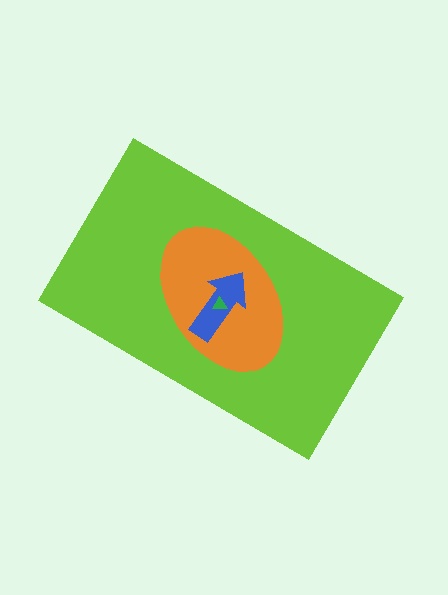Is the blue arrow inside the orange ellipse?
Yes.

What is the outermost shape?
The lime rectangle.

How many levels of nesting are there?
4.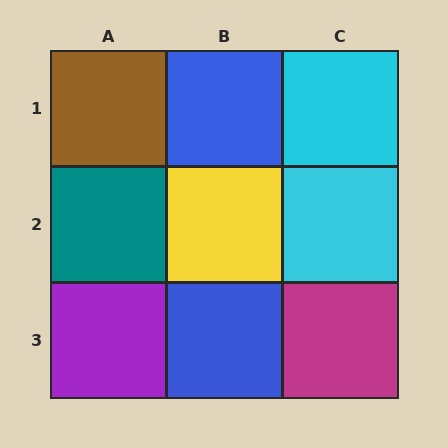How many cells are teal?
1 cell is teal.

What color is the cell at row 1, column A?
Brown.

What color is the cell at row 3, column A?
Purple.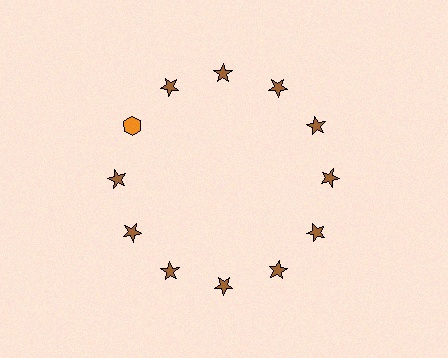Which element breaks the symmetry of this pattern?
The orange hexagon at roughly the 10 o'clock position breaks the symmetry. All other shapes are brown stars.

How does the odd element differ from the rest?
It differs in both color (orange instead of brown) and shape (hexagon instead of star).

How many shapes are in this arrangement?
There are 12 shapes arranged in a ring pattern.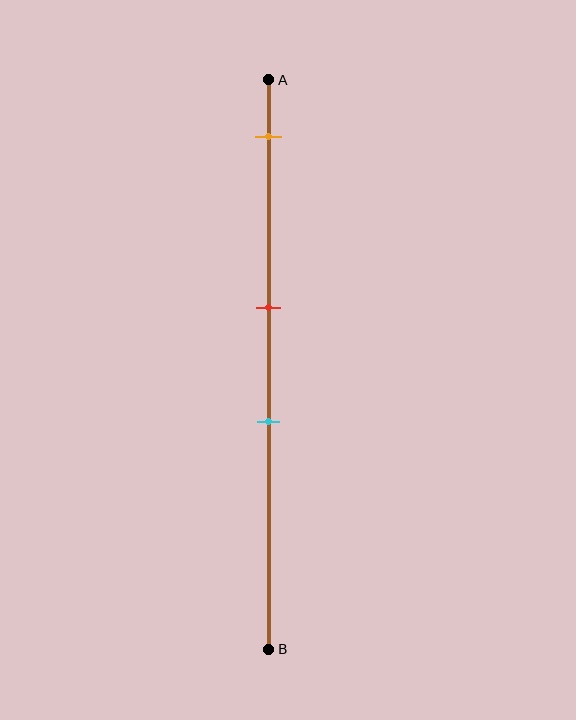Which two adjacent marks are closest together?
The red and cyan marks are the closest adjacent pair.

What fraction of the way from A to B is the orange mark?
The orange mark is approximately 10% (0.1) of the way from A to B.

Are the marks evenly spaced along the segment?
No, the marks are not evenly spaced.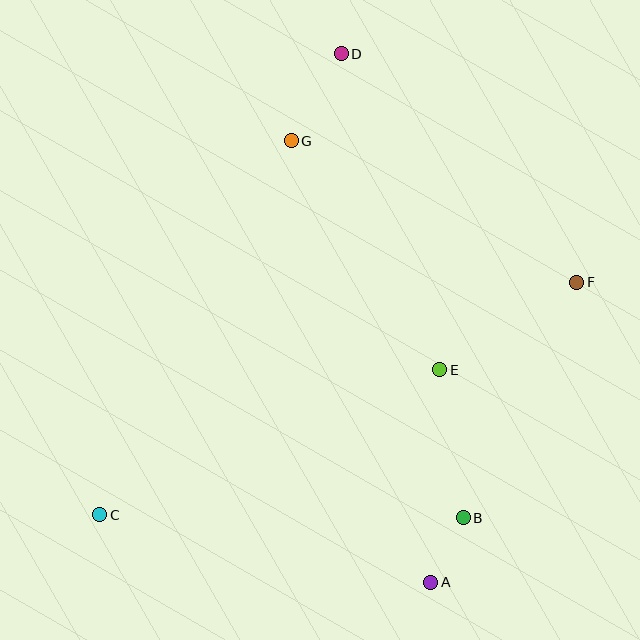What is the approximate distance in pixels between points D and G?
The distance between D and G is approximately 100 pixels.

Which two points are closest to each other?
Points A and B are closest to each other.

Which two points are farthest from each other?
Points A and D are farthest from each other.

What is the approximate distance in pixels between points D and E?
The distance between D and E is approximately 331 pixels.